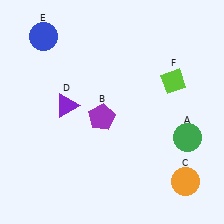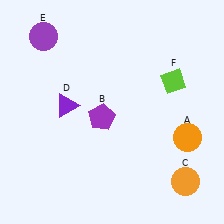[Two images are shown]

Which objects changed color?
A changed from green to orange. E changed from blue to purple.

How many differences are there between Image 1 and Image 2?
There are 2 differences between the two images.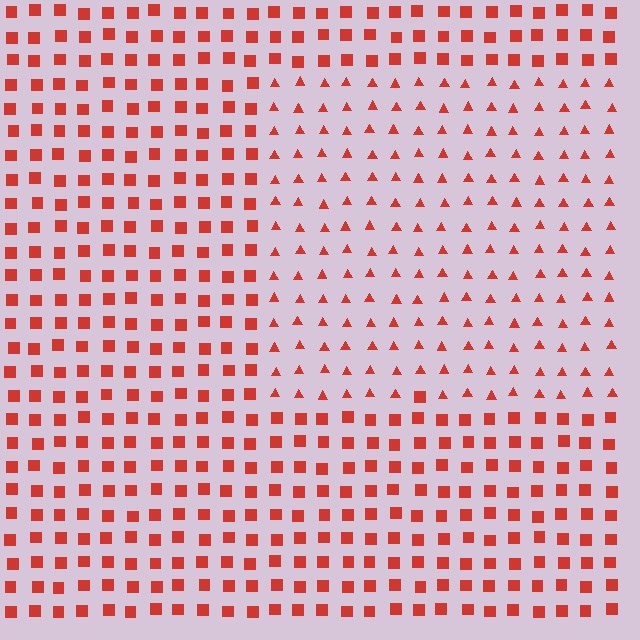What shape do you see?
I see a rectangle.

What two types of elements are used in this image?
The image uses triangles inside the rectangle region and squares outside it.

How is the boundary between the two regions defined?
The boundary is defined by a change in element shape: triangles inside vs. squares outside. All elements share the same color and spacing.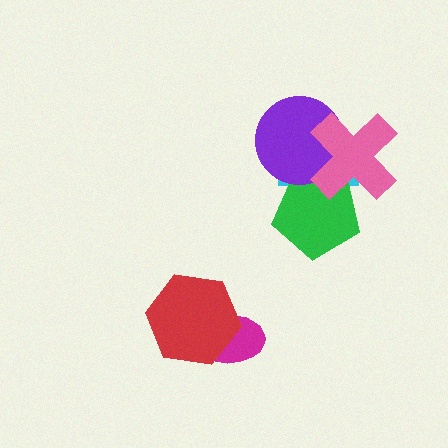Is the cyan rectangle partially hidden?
Yes, it is partially covered by another shape.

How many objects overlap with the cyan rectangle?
3 objects overlap with the cyan rectangle.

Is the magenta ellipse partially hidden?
Yes, it is partially covered by another shape.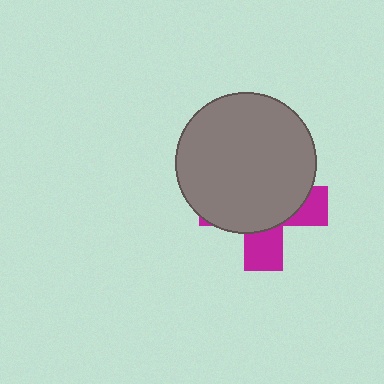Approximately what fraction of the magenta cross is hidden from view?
Roughly 68% of the magenta cross is hidden behind the gray circle.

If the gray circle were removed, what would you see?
You would see the complete magenta cross.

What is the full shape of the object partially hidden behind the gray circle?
The partially hidden object is a magenta cross.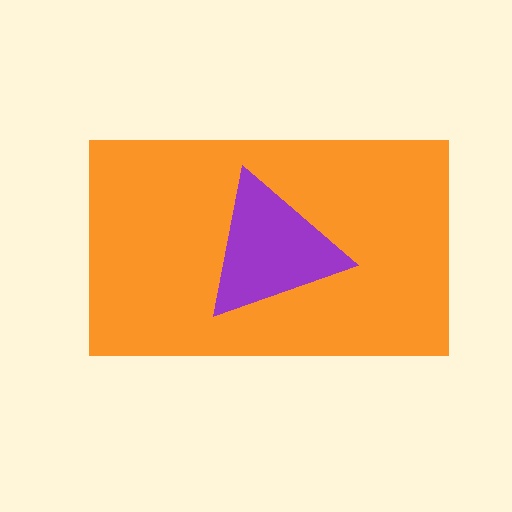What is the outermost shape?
The orange rectangle.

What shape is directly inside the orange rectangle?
The purple triangle.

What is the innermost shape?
The purple triangle.